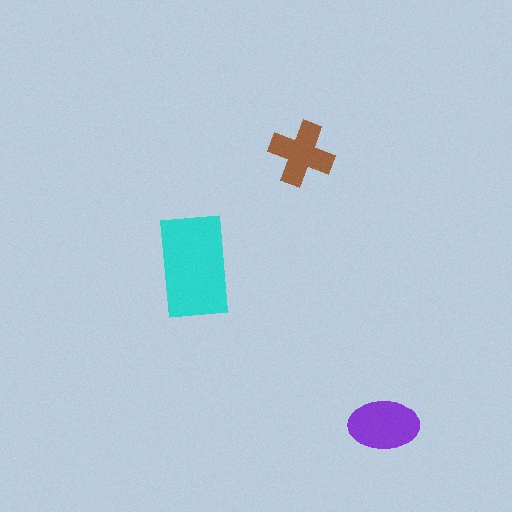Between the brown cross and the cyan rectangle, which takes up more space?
The cyan rectangle.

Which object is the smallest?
The brown cross.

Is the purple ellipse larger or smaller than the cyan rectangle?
Smaller.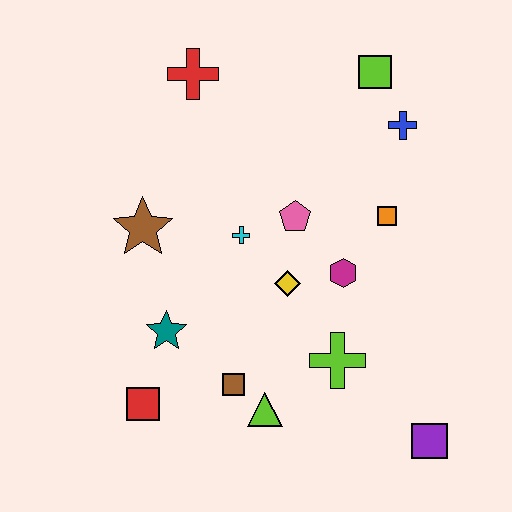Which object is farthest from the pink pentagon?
The purple square is farthest from the pink pentagon.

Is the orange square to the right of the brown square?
Yes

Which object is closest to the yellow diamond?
The magenta hexagon is closest to the yellow diamond.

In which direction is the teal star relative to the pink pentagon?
The teal star is to the left of the pink pentagon.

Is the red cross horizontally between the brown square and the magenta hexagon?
No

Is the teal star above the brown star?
No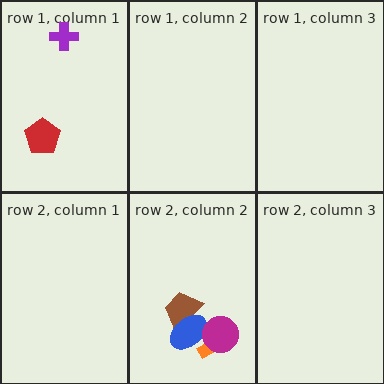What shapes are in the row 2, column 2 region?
The brown trapezoid, the orange arrow, the blue ellipse, the magenta circle.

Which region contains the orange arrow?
The row 2, column 2 region.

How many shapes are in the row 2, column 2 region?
4.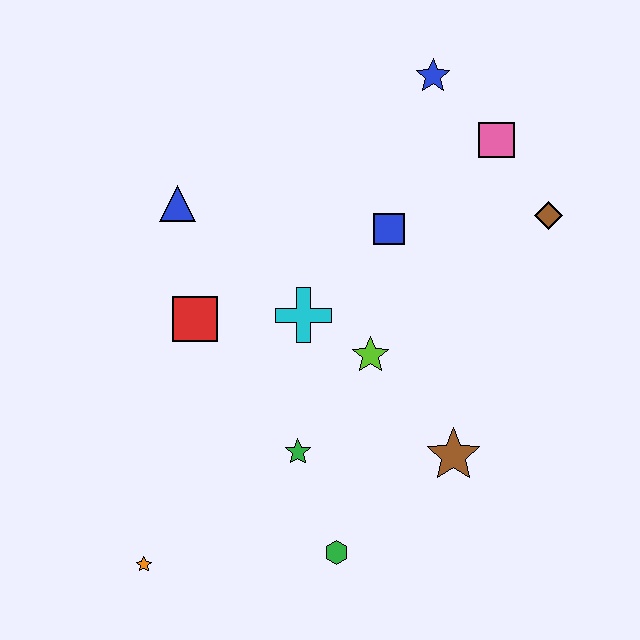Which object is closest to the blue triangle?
The red square is closest to the blue triangle.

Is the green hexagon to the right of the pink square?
No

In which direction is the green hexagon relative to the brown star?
The green hexagon is to the left of the brown star.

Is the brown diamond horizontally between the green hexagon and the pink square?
No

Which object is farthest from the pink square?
The orange star is farthest from the pink square.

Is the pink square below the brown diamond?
No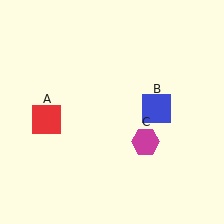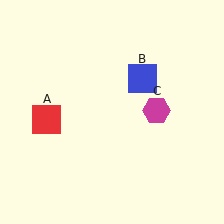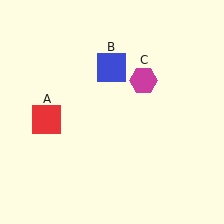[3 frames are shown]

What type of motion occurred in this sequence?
The blue square (object B), magenta hexagon (object C) rotated counterclockwise around the center of the scene.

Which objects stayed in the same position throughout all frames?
Red square (object A) remained stationary.